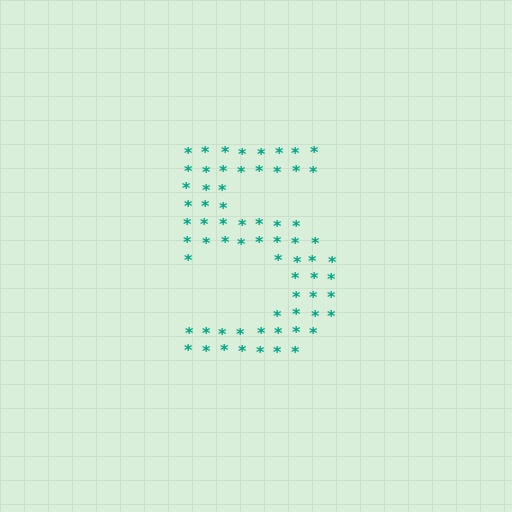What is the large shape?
The large shape is the digit 5.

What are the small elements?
The small elements are asterisks.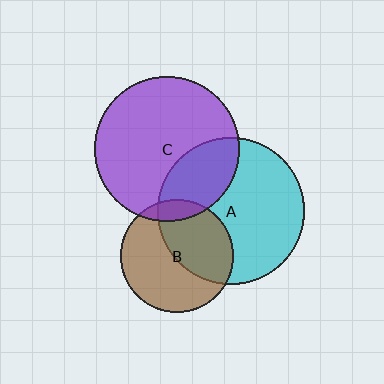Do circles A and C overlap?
Yes.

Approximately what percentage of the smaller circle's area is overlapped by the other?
Approximately 30%.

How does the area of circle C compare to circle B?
Approximately 1.7 times.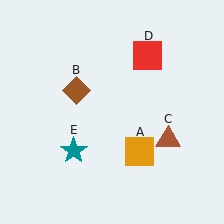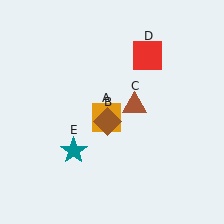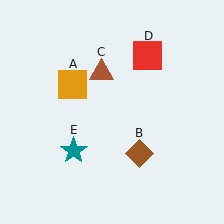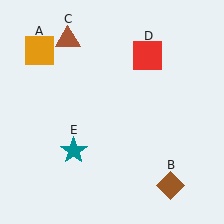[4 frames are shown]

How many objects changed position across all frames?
3 objects changed position: orange square (object A), brown diamond (object B), brown triangle (object C).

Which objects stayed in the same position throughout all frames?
Red square (object D) and teal star (object E) remained stationary.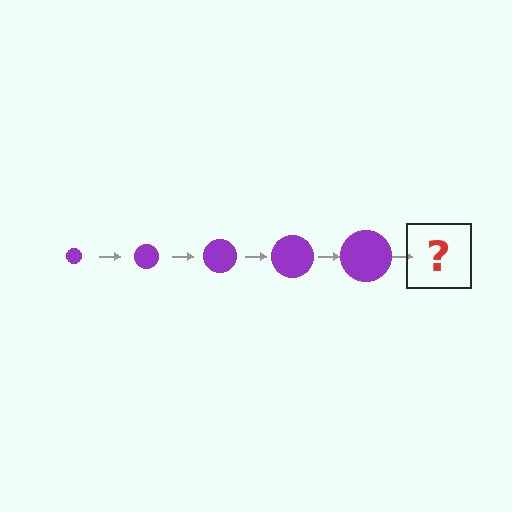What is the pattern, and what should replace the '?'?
The pattern is that the circle gets progressively larger each step. The '?' should be a purple circle, larger than the previous one.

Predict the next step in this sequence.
The next step is a purple circle, larger than the previous one.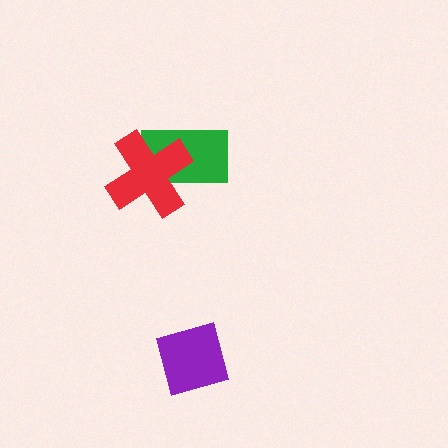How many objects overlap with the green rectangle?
1 object overlaps with the green rectangle.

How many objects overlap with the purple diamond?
0 objects overlap with the purple diamond.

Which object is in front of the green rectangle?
The red cross is in front of the green rectangle.